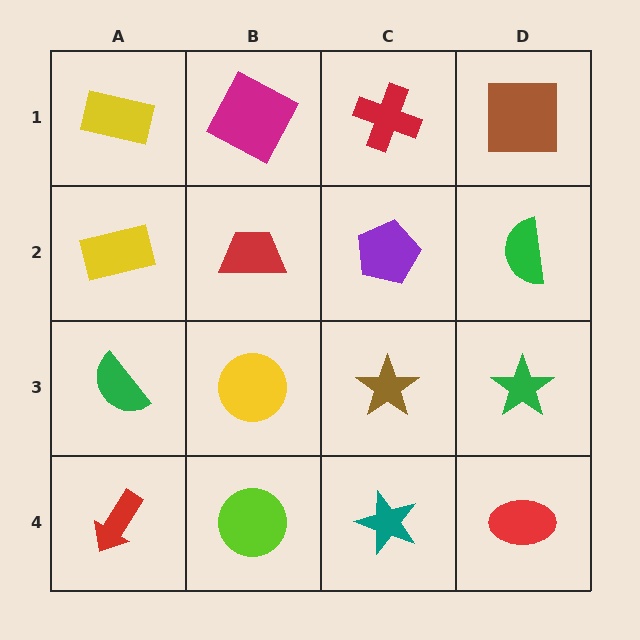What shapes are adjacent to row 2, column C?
A red cross (row 1, column C), a brown star (row 3, column C), a red trapezoid (row 2, column B), a green semicircle (row 2, column D).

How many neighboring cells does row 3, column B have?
4.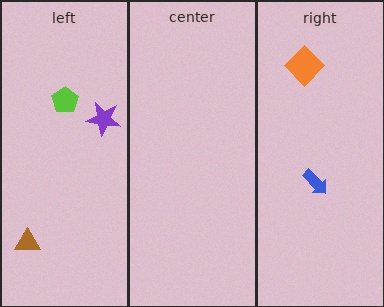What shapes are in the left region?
The lime pentagon, the purple star, the brown triangle.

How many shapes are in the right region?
2.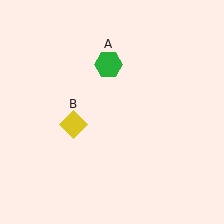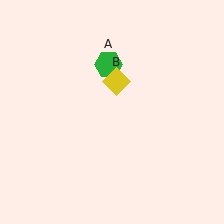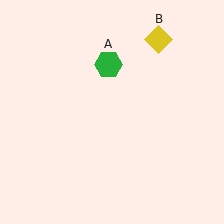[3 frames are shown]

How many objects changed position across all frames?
1 object changed position: yellow diamond (object B).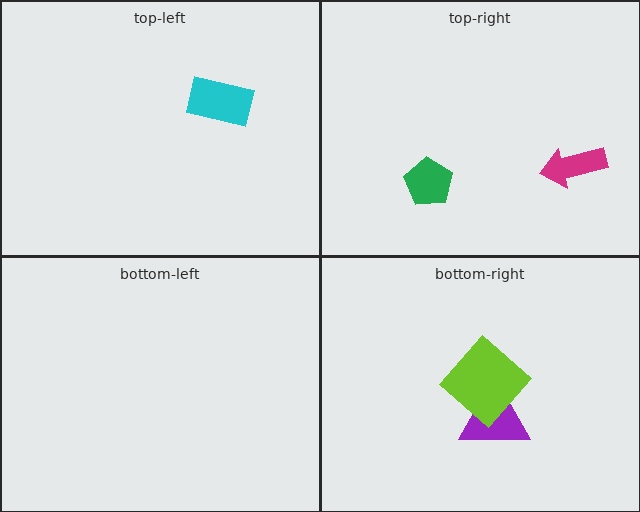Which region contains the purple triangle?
The bottom-right region.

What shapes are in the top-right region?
The magenta arrow, the green pentagon.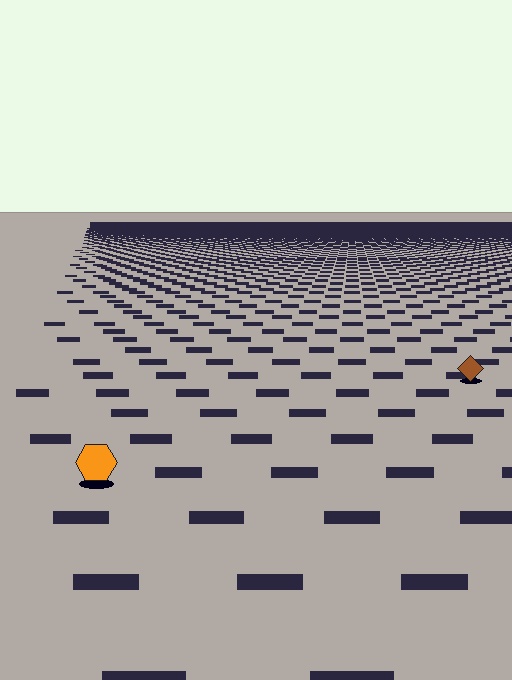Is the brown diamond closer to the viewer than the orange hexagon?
No. The orange hexagon is closer — you can tell from the texture gradient: the ground texture is coarser near it.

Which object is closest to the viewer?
The orange hexagon is closest. The texture marks near it are larger and more spread out.